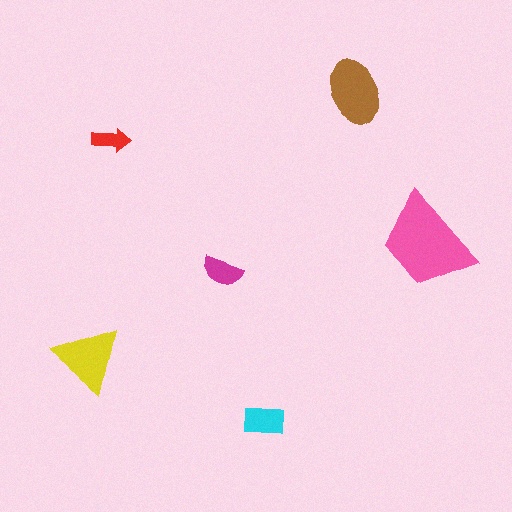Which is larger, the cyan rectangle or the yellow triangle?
The yellow triangle.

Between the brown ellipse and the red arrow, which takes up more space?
The brown ellipse.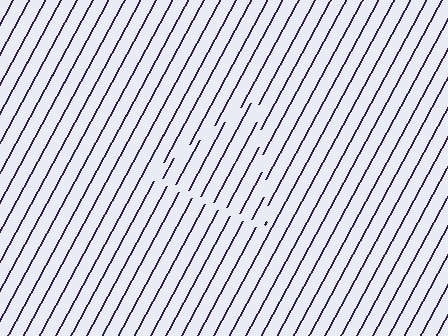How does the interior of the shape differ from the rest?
The interior of the shape contains the same grating, shifted by half a period — the contour is defined by the phase discontinuity where line-ends from the inner and outer gratings abut.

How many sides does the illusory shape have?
3 sides — the line-ends trace a triangle.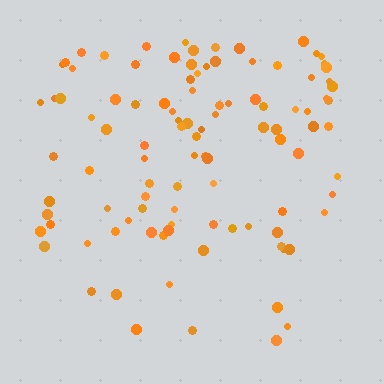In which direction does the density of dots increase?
From bottom to top, with the top side densest.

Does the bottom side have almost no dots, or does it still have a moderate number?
Still a moderate number, just noticeably fewer than the top.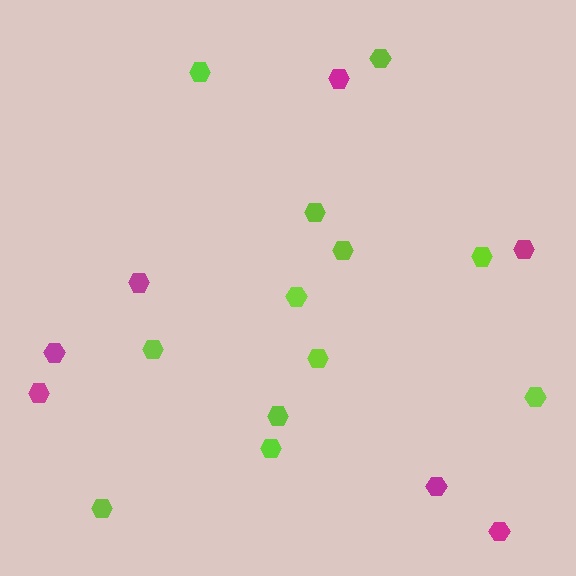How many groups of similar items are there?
There are 2 groups: one group of magenta hexagons (7) and one group of lime hexagons (12).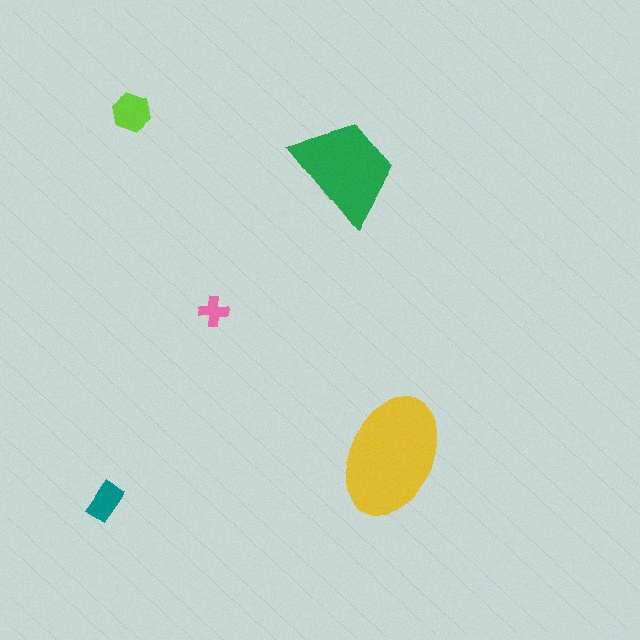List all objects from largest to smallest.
The yellow ellipse, the green trapezoid, the lime hexagon, the teal rectangle, the pink cross.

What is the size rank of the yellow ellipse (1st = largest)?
1st.